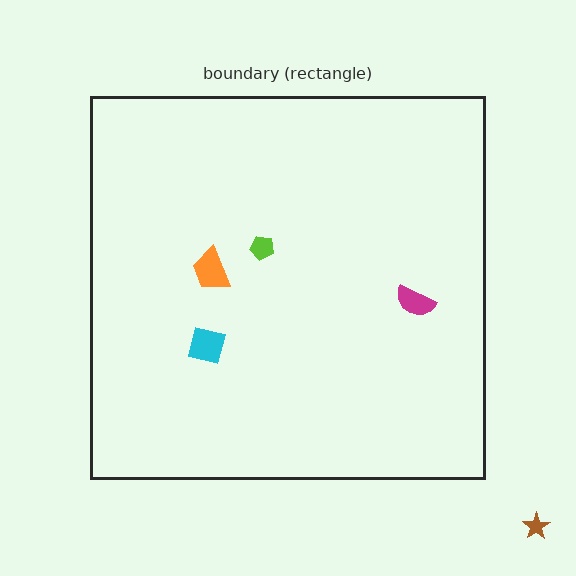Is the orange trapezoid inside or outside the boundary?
Inside.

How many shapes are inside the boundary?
4 inside, 1 outside.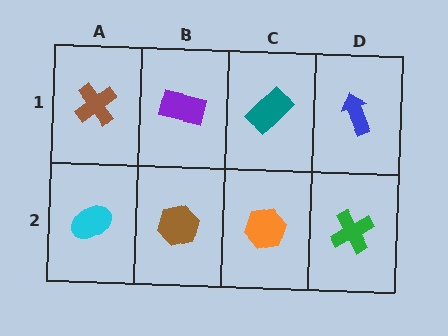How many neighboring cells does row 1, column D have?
2.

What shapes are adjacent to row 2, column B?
A purple rectangle (row 1, column B), a cyan ellipse (row 2, column A), an orange hexagon (row 2, column C).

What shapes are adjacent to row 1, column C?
An orange hexagon (row 2, column C), a purple rectangle (row 1, column B), a blue arrow (row 1, column D).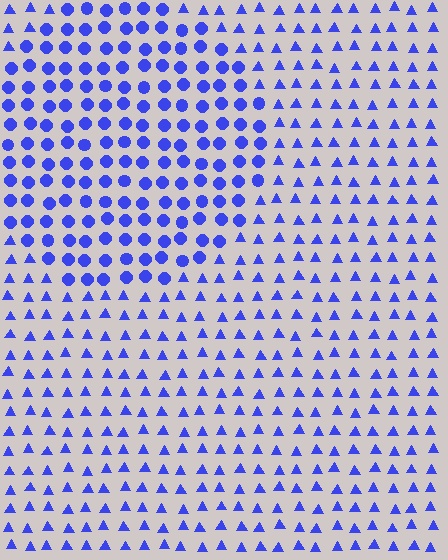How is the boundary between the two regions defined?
The boundary is defined by a change in element shape: circles inside vs. triangles outside. All elements share the same color and spacing.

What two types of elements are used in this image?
The image uses circles inside the circle region and triangles outside it.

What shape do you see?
I see a circle.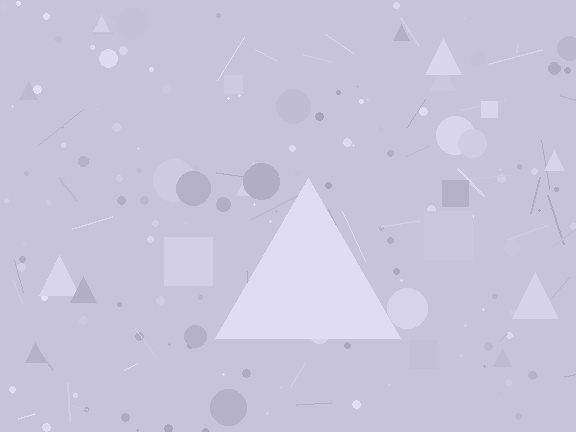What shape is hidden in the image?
A triangle is hidden in the image.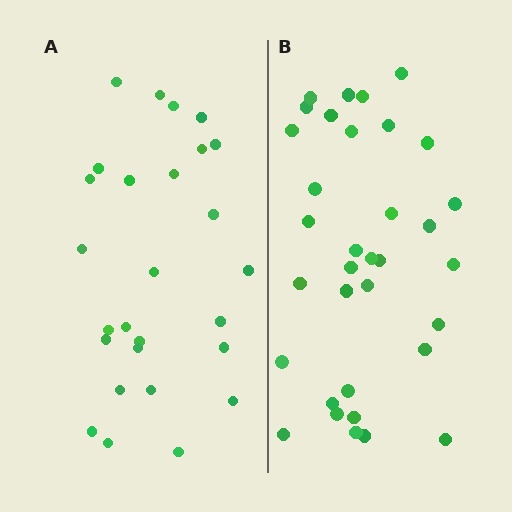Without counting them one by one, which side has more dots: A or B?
Region B (the right region) has more dots.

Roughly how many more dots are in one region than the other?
Region B has roughly 8 or so more dots than region A.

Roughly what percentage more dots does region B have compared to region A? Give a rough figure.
About 25% more.